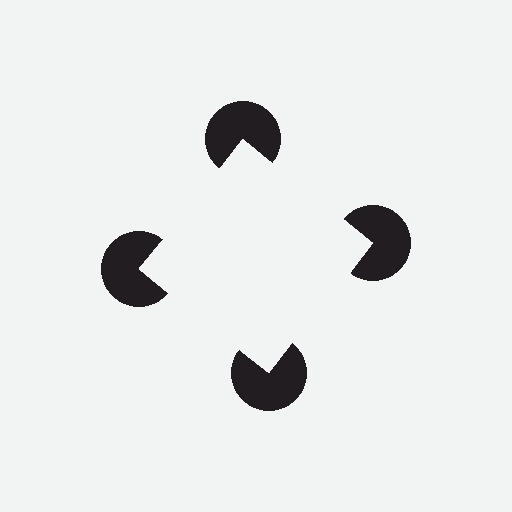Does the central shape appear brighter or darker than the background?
It typically appears slightly brighter than the background, even though no actual brightness change is drawn.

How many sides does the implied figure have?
4 sides.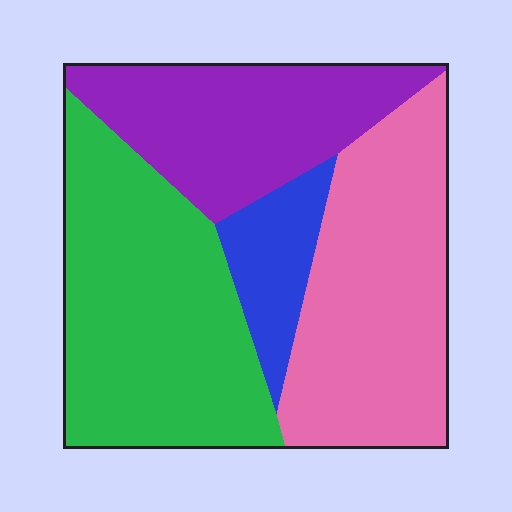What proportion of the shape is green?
Green takes up about three eighths (3/8) of the shape.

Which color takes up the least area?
Blue, at roughly 10%.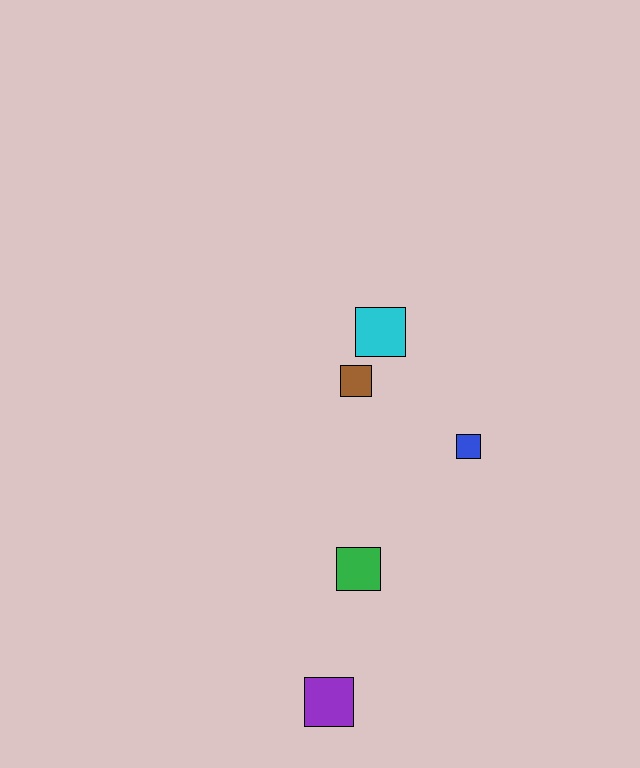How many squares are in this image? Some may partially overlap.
There are 5 squares.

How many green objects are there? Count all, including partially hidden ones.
There is 1 green object.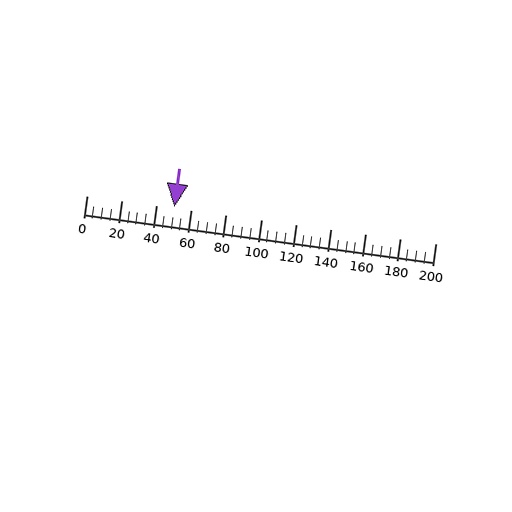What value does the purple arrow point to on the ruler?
The purple arrow points to approximately 50.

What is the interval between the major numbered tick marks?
The major tick marks are spaced 20 units apart.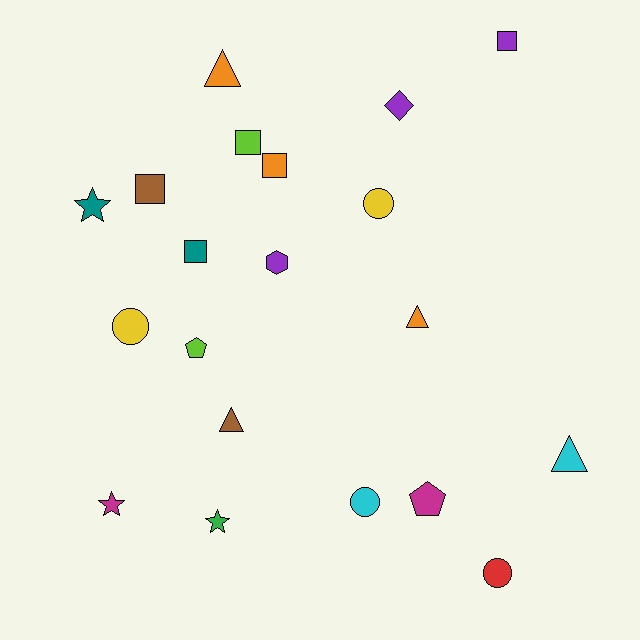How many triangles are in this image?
There are 4 triangles.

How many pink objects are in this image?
There are no pink objects.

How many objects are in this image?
There are 20 objects.